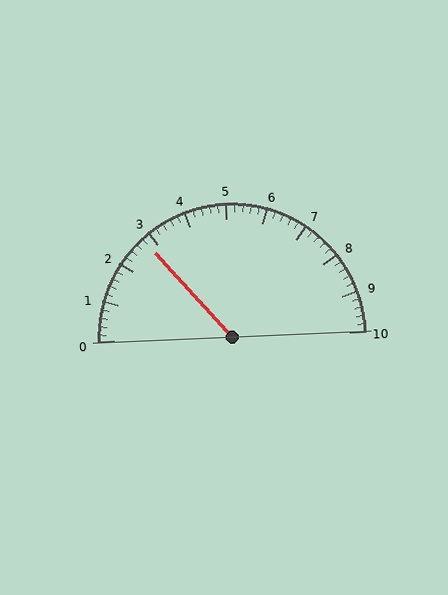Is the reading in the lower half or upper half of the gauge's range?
The reading is in the lower half of the range (0 to 10).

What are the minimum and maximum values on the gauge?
The gauge ranges from 0 to 10.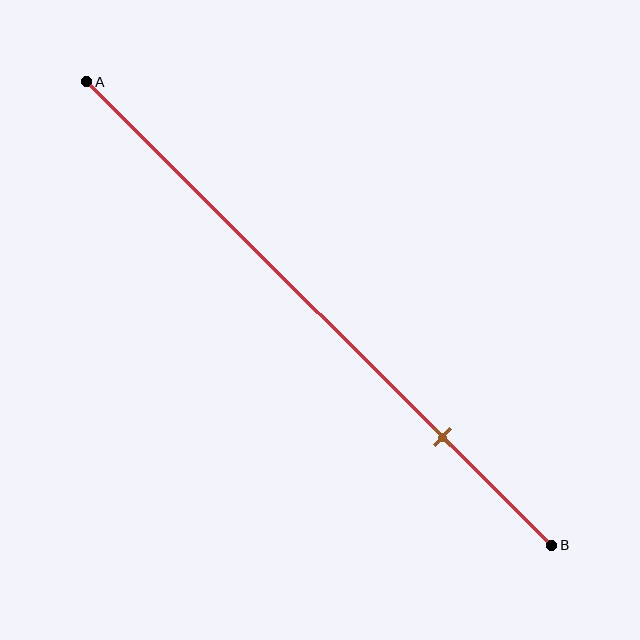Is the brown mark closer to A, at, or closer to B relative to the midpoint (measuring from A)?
The brown mark is closer to point B than the midpoint of segment AB.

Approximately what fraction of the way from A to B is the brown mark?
The brown mark is approximately 75% of the way from A to B.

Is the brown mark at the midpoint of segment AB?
No, the mark is at about 75% from A, not at the 50% midpoint.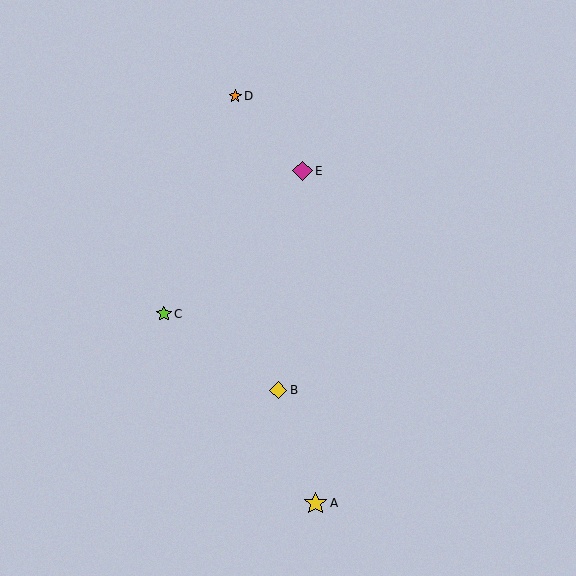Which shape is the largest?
The yellow star (labeled A) is the largest.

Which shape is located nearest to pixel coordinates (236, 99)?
The orange star (labeled D) at (235, 96) is nearest to that location.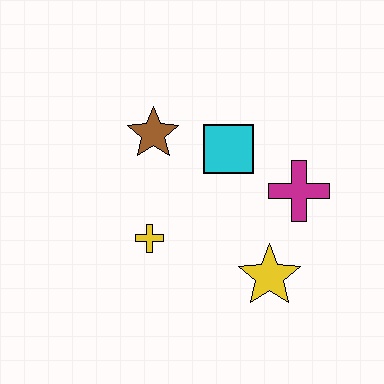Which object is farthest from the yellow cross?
The magenta cross is farthest from the yellow cross.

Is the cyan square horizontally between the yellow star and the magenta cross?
No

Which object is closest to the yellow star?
The magenta cross is closest to the yellow star.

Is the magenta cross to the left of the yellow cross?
No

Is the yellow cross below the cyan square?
Yes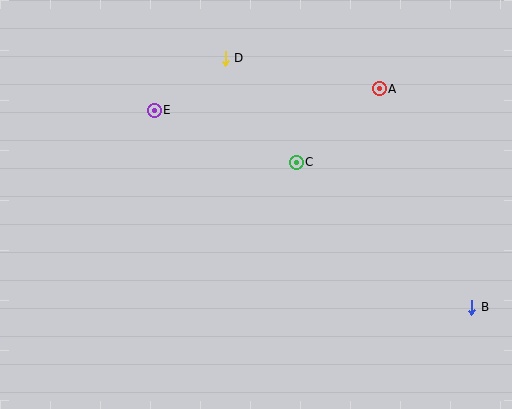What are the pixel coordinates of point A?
Point A is at (379, 89).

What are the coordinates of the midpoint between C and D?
The midpoint between C and D is at (261, 110).